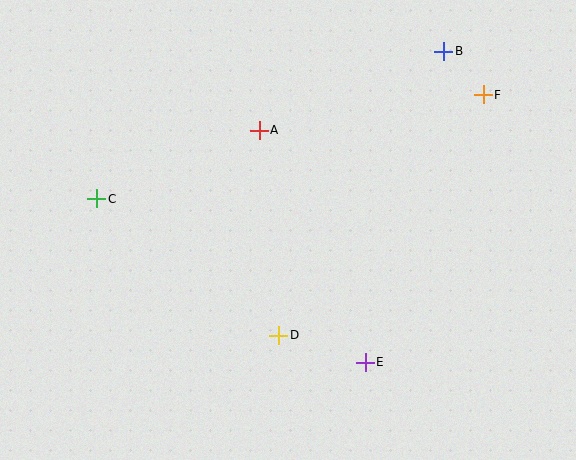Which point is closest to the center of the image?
Point A at (259, 130) is closest to the center.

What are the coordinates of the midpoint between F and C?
The midpoint between F and C is at (290, 147).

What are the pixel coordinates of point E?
Point E is at (365, 362).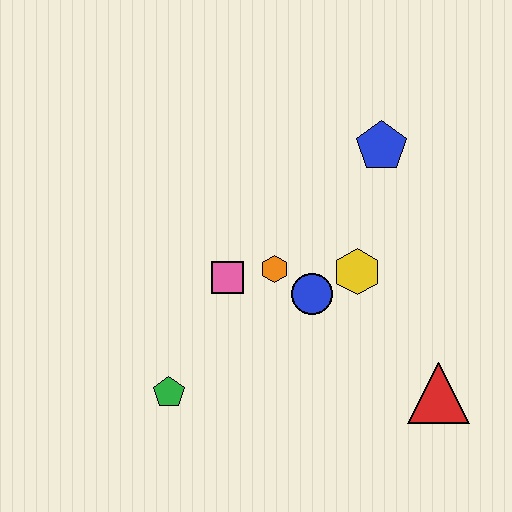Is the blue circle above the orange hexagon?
No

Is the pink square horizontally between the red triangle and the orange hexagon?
No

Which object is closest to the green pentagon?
The pink square is closest to the green pentagon.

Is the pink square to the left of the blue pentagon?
Yes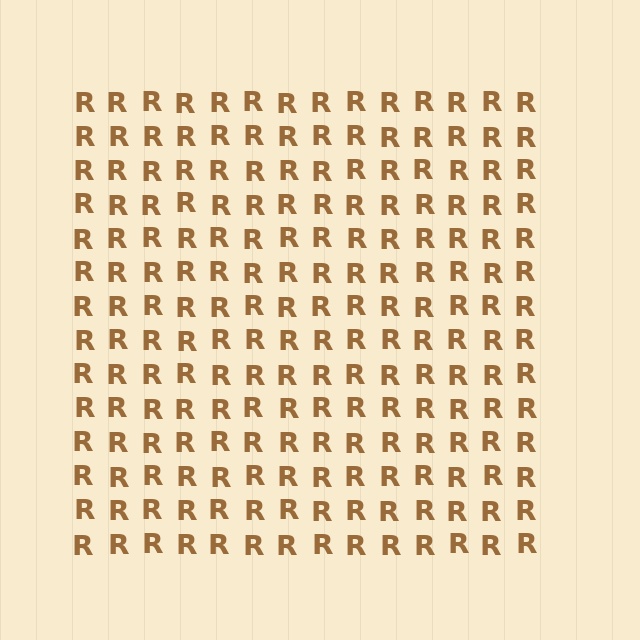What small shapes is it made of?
It is made of small letter R's.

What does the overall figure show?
The overall figure shows a square.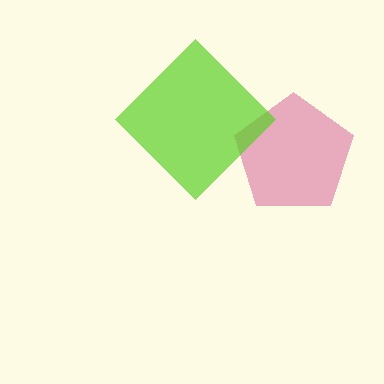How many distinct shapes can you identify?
There are 2 distinct shapes: a magenta pentagon, a lime diamond.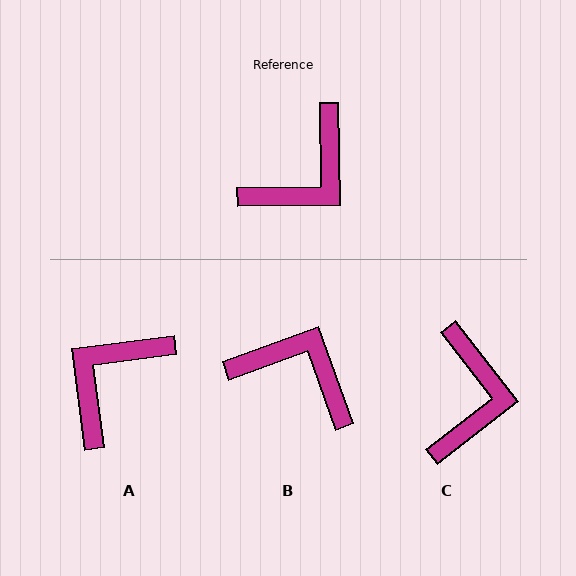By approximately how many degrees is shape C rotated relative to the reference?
Approximately 37 degrees counter-clockwise.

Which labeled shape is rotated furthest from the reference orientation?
A, about 174 degrees away.